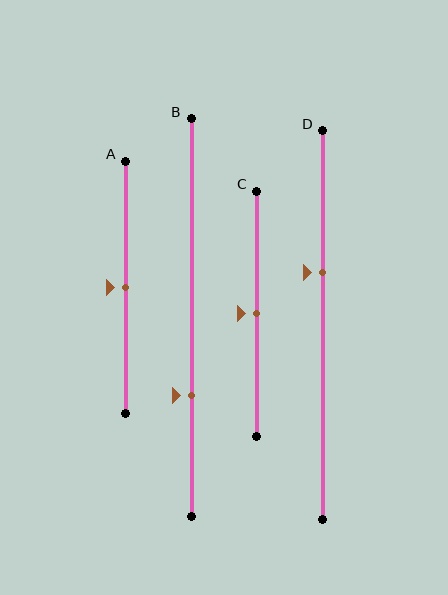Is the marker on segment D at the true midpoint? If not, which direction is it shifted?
No, the marker on segment D is shifted upward by about 14% of the segment length.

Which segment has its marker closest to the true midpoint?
Segment A has its marker closest to the true midpoint.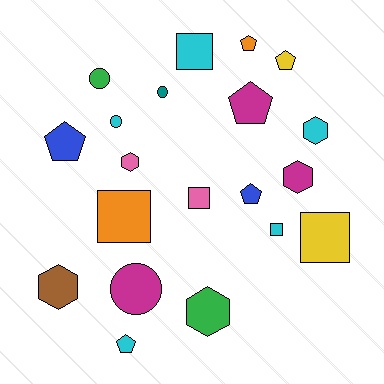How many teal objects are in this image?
There is 1 teal object.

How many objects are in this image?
There are 20 objects.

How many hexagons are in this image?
There are 5 hexagons.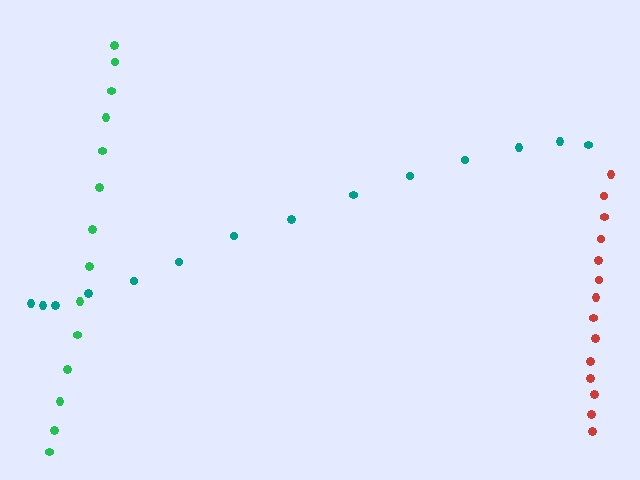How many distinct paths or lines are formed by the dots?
There are 3 distinct paths.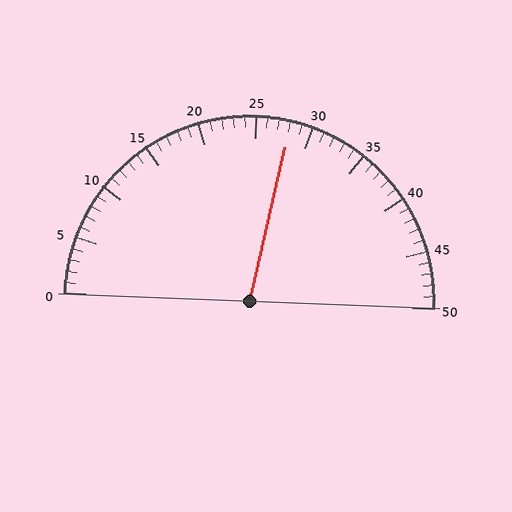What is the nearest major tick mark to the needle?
The nearest major tick mark is 30.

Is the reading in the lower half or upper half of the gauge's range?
The reading is in the upper half of the range (0 to 50).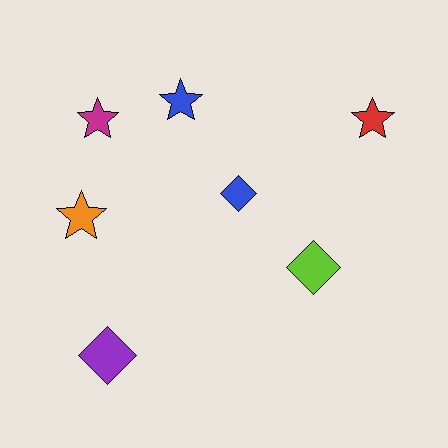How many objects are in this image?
There are 7 objects.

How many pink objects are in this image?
There are no pink objects.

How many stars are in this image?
There are 4 stars.